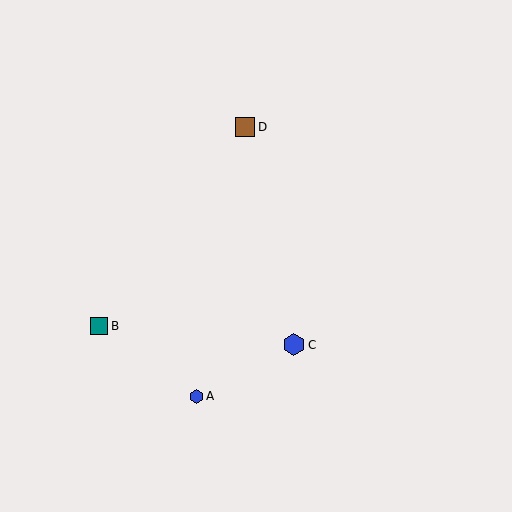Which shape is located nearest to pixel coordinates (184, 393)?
The blue hexagon (labeled A) at (197, 396) is nearest to that location.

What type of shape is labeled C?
Shape C is a blue hexagon.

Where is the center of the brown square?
The center of the brown square is at (245, 127).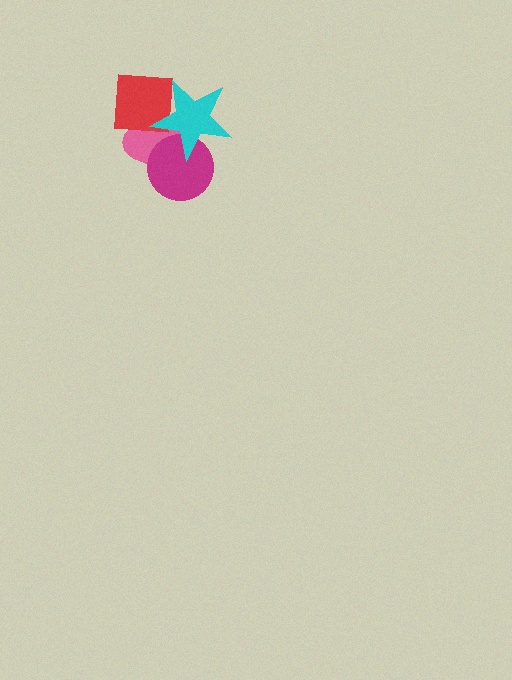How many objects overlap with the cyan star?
3 objects overlap with the cyan star.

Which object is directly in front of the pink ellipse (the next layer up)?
The magenta circle is directly in front of the pink ellipse.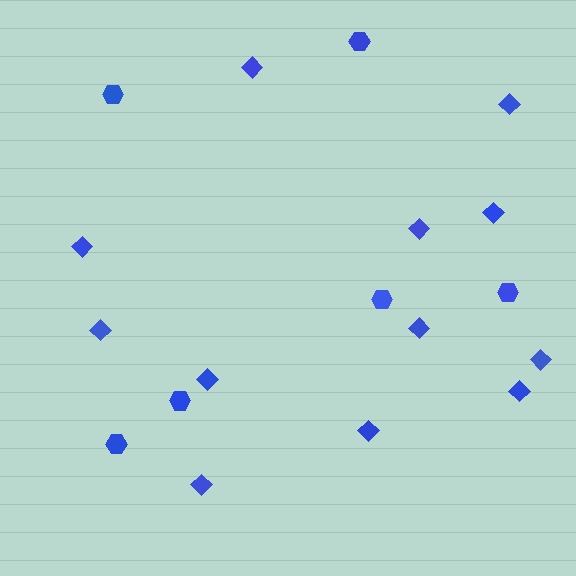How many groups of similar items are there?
There are 2 groups: one group of diamonds (12) and one group of hexagons (6).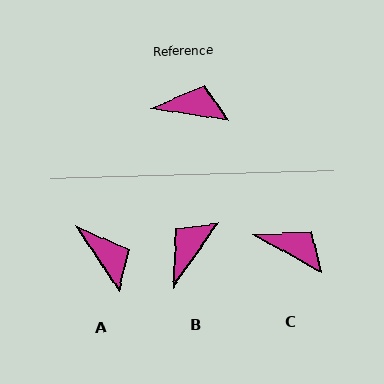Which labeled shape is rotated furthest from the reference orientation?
B, about 64 degrees away.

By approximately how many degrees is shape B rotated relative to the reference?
Approximately 64 degrees counter-clockwise.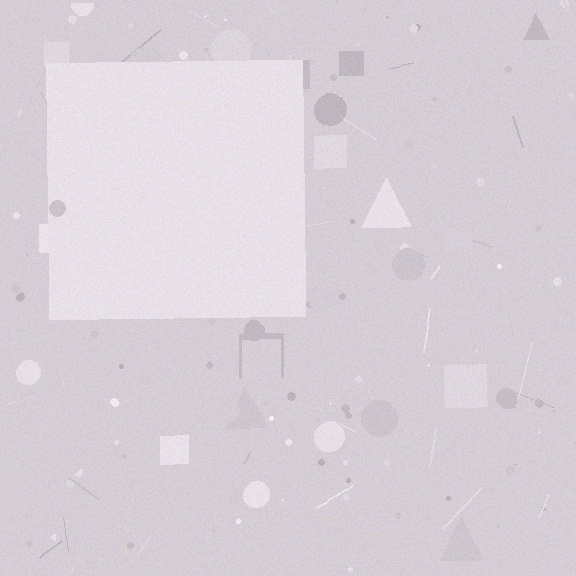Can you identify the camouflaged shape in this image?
The camouflaged shape is a square.